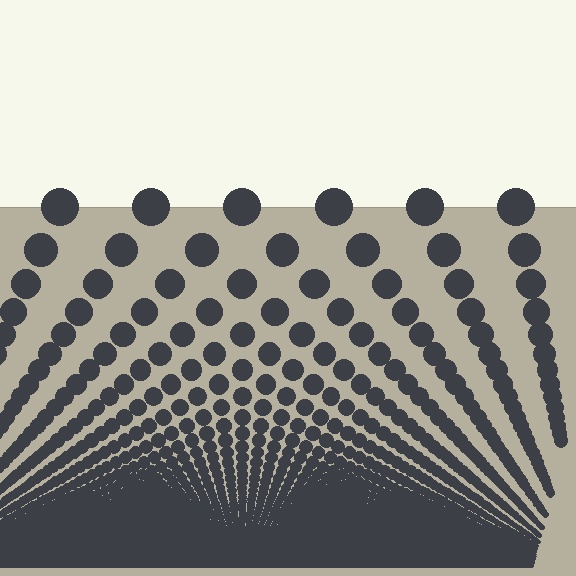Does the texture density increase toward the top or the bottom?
Density increases toward the bottom.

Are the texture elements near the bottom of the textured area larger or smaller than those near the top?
Smaller. The gradient is inverted — elements near the bottom are smaller and denser.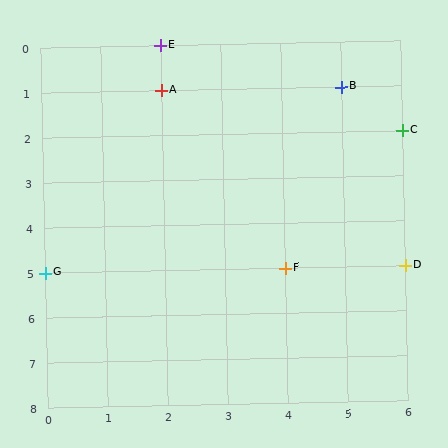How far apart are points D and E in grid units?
Points D and E are 4 columns and 5 rows apart (about 6.4 grid units diagonally).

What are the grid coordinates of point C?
Point C is at grid coordinates (6, 2).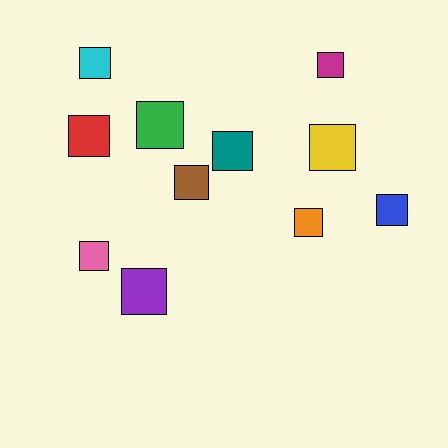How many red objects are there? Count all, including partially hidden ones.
There is 1 red object.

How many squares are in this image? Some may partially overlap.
There are 11 squares.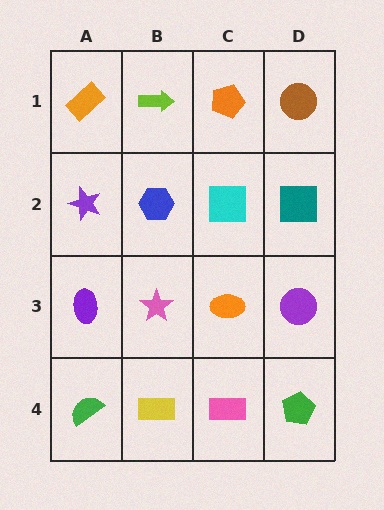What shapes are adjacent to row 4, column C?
An orange ellipse (row 3, column C), a yellow rectangle (row 4, column B), a green pentagon (row 4, column D).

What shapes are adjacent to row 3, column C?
A cyan square (row 2, column C), a pink rectangle (row 4, column C), a pink star (row 3, column B), a purple circle (row 3, column D).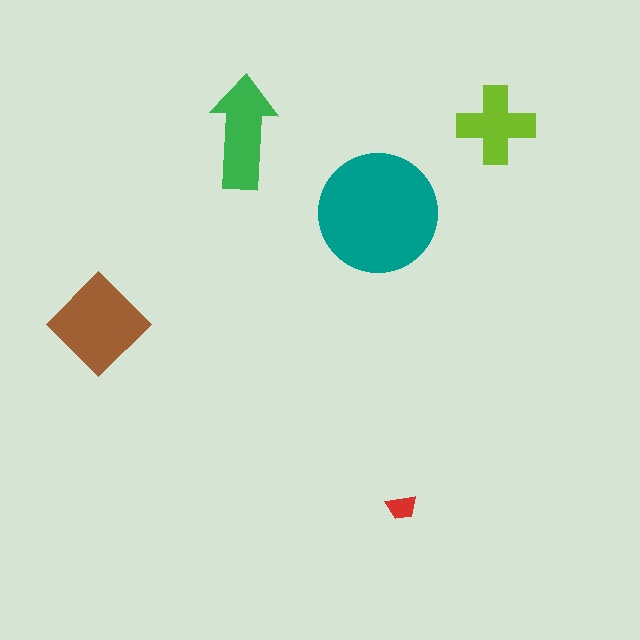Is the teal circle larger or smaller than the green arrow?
Larger.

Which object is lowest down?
The red trapezoid is bottommost.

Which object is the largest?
The teal circle.